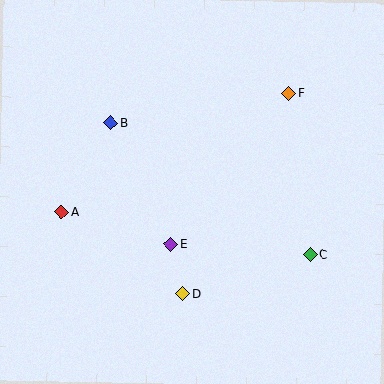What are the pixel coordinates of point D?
Point D is at (183, 294).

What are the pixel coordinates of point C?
Point C is at (310, 255).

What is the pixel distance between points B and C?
The distance between B and C is 239 pixels.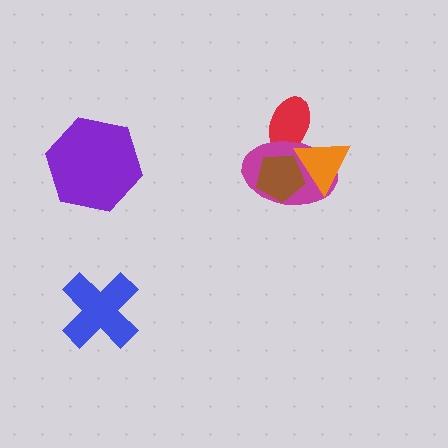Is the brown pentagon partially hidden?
No, no other shape covers it.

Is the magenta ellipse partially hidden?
Yes, it is partially covered by another shape.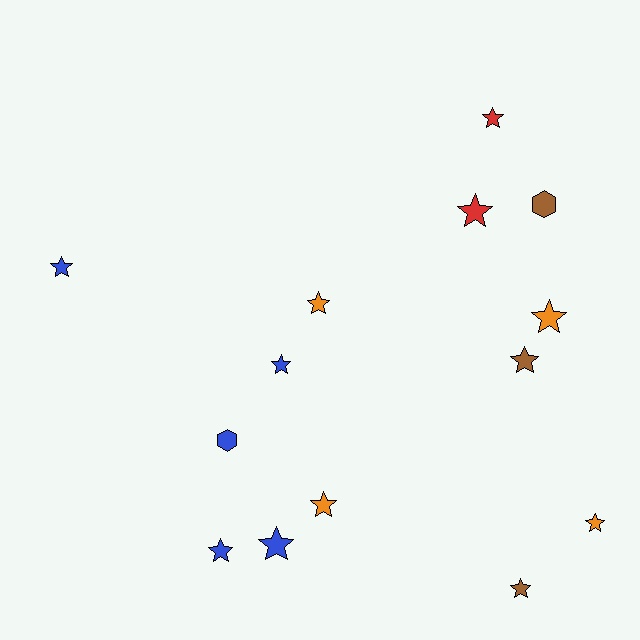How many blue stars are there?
There are 4 blue stars.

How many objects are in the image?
There are 14 objects.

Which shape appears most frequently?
Star, with 12 objects.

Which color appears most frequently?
Blue, with 5 objects.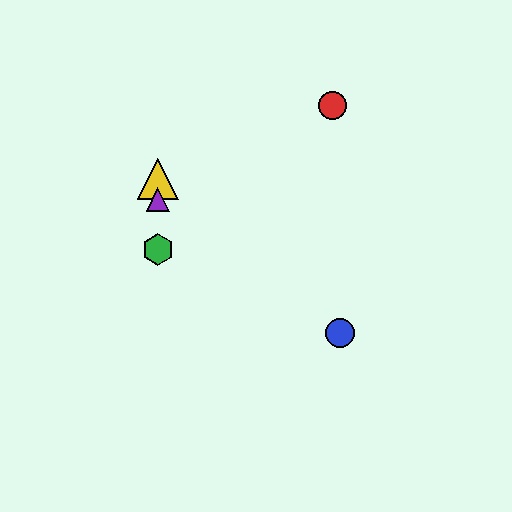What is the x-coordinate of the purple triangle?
The purple triangle is at x≈158.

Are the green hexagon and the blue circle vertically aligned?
No, the green hexagon is at x≈158 and the blue circle is at x≈340.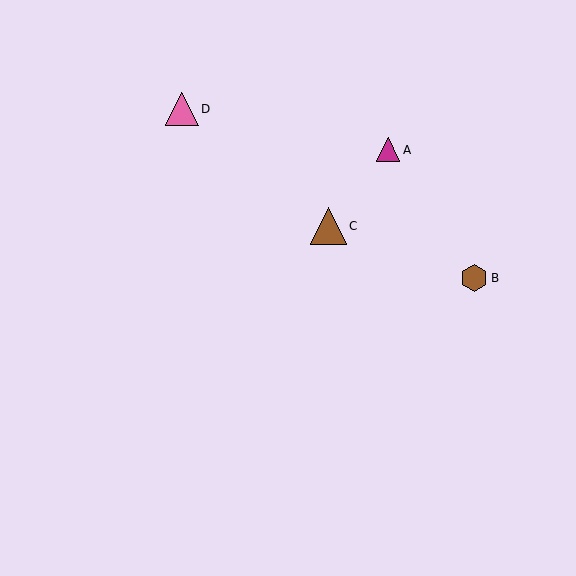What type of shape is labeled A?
Shape A is a magenta triangle.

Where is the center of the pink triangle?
The center of the pink triangle is at (182, 109).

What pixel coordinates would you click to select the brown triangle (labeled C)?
Click at (328, 226) to select the brown triangle C.